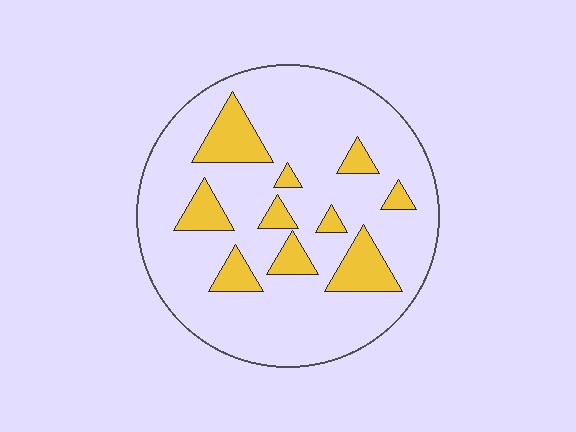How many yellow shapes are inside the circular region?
10.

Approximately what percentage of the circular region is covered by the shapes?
Approximately 20%.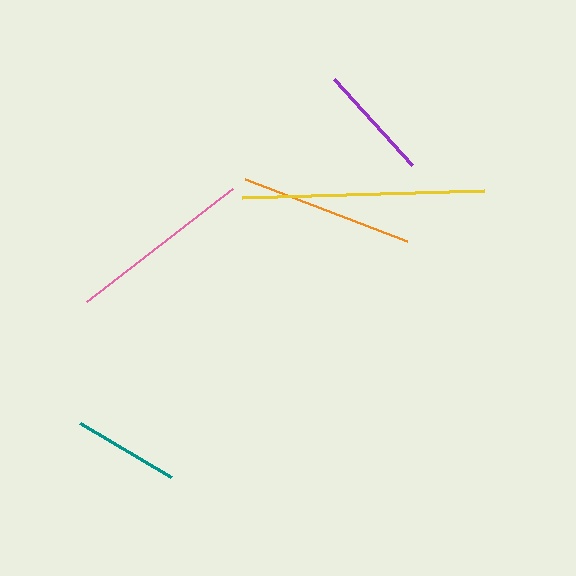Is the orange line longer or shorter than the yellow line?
The yellow line is longer than the orange line.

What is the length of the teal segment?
The teal segment is approximately 106 pixels long.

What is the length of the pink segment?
The pink segment is approximately 184 pixels long.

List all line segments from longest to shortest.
From longest to shortest: yellow, pink, orange, purple, teal.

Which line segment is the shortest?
The teal line is the shortest at approximately 106 pixels.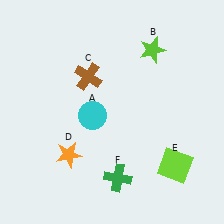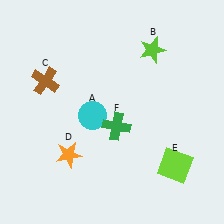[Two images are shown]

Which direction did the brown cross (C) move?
The brown cross (C) moved left.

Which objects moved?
The objects that moved are: the brown cross (C), the green cross (F).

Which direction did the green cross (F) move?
The green cross (F) moved up.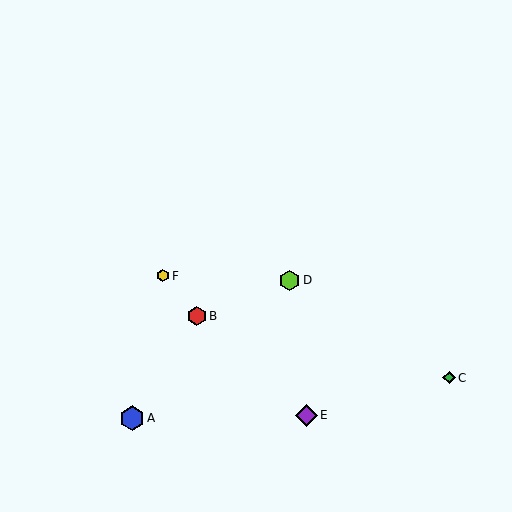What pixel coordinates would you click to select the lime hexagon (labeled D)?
Click at (289, 280) to select the lime hexagon D.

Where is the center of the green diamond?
The center of the green diamond is at (449, 378).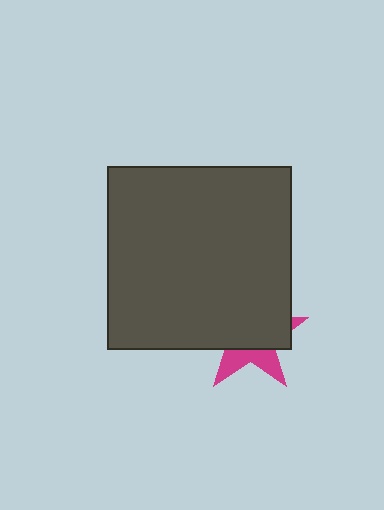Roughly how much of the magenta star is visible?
A small part of it is visible (roughly 34%).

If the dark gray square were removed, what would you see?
You would see the complete magenta star.